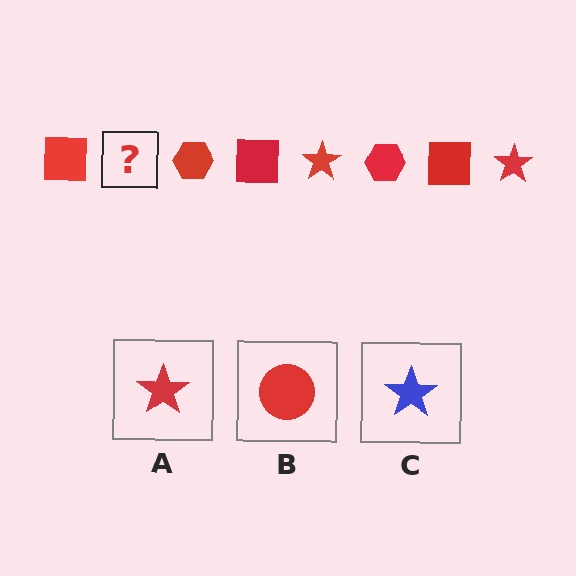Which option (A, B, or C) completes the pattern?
A.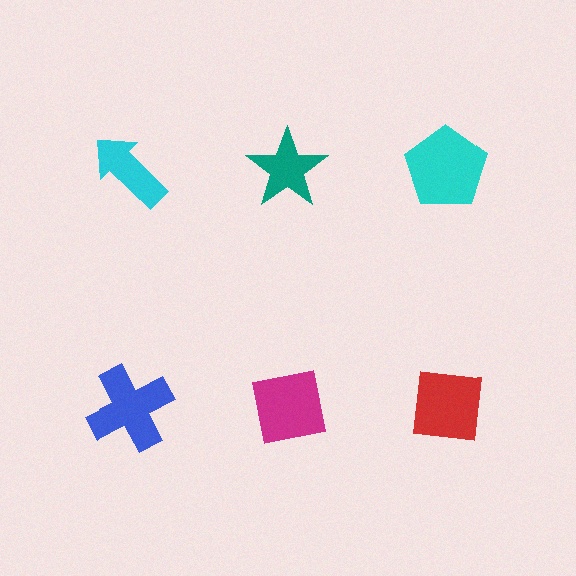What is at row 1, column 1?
A cyan arrow.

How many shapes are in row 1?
3 shapes.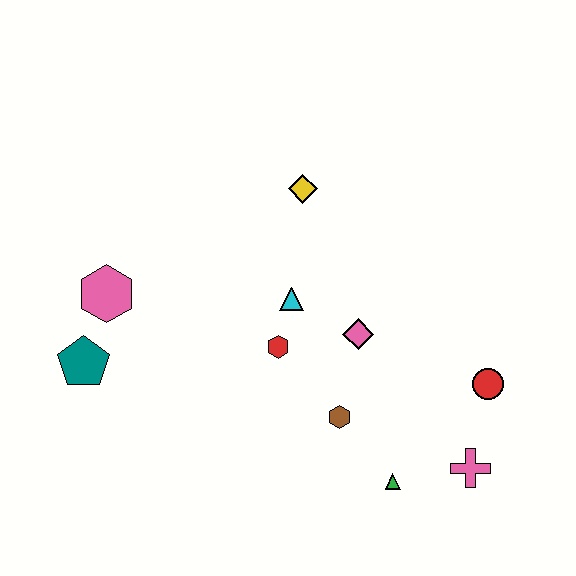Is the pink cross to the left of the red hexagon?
No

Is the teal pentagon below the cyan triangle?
Yes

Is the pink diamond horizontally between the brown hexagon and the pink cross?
Yes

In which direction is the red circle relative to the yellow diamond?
The red circle is below the yellow diamond.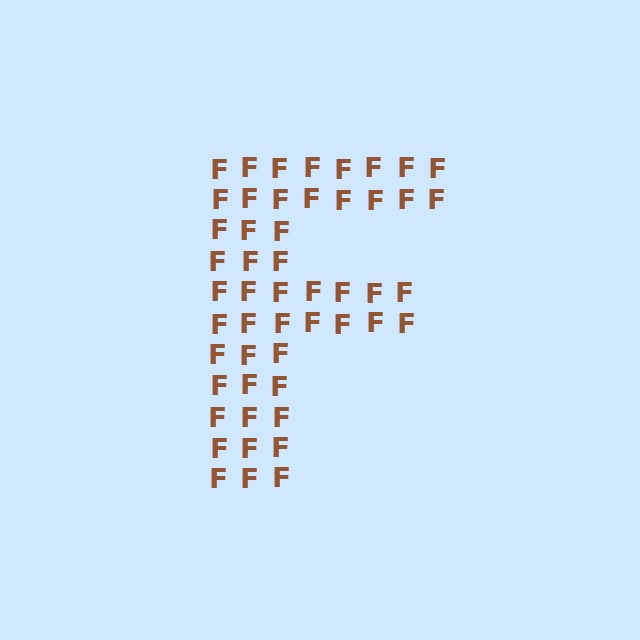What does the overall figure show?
The overall figure shows the letter F.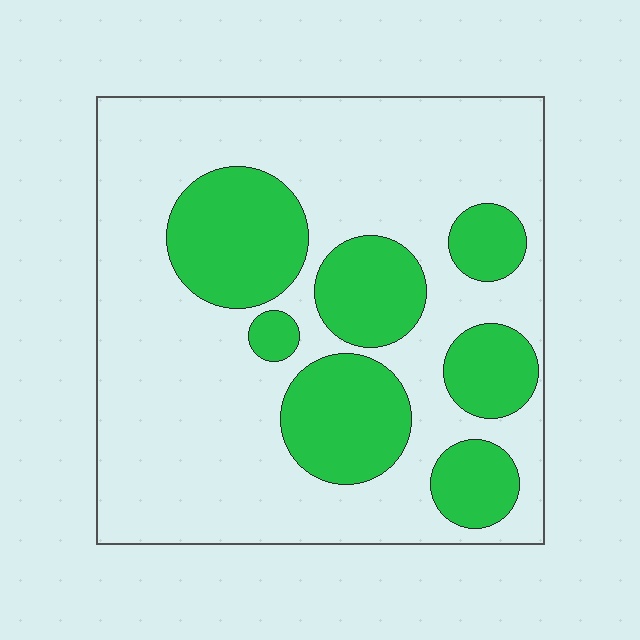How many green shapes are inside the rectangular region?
7.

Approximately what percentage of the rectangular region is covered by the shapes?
Approximately 30%.